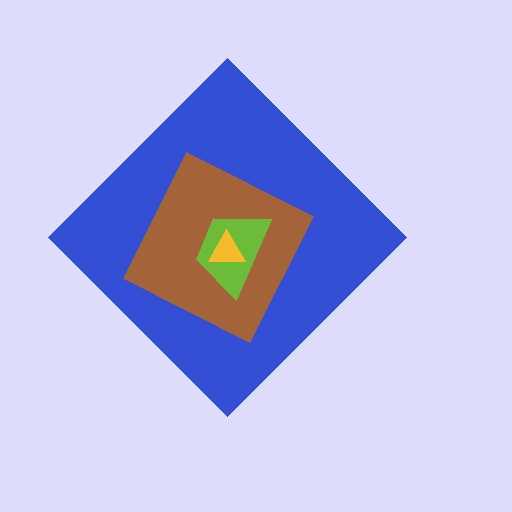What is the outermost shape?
The blue diamond.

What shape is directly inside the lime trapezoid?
The yellow triangle.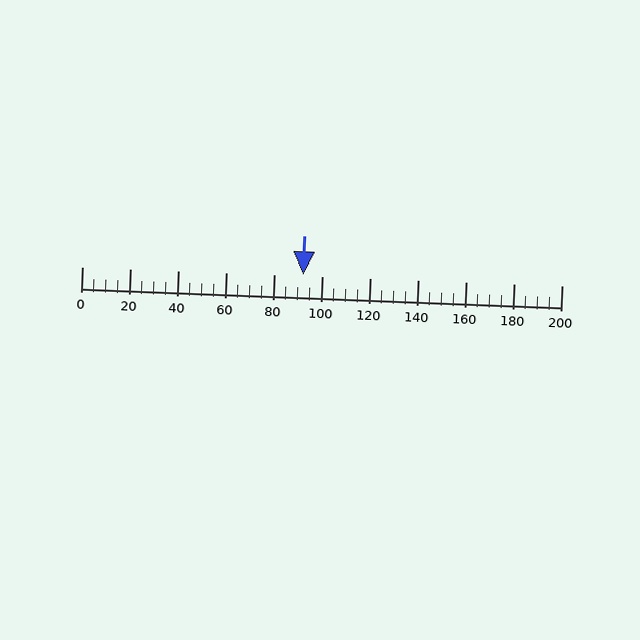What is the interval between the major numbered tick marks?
The major tick marks are spaced 20 units apart.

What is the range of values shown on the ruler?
The ruler shows values from 0 to 200.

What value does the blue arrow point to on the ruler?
The blue arrow points to approximately 92.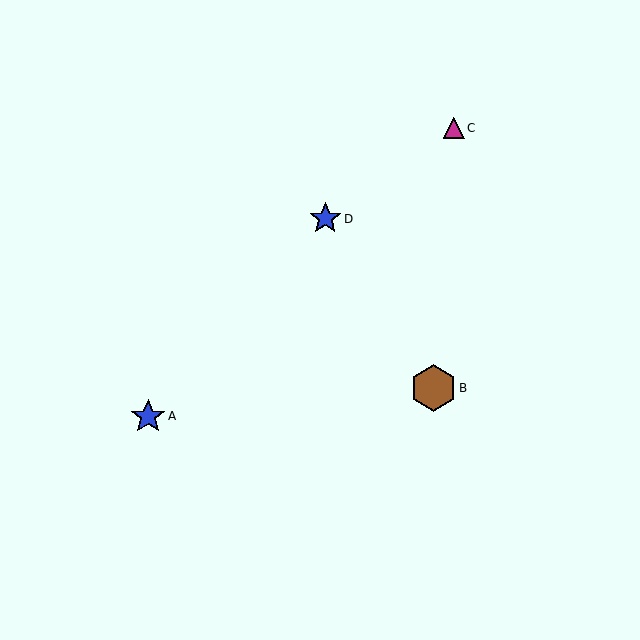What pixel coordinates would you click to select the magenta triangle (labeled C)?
Click at (454, 128) to select the magenta triangle C.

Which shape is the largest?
The brown hexagon (labeled B) is the largest.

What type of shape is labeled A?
Shape A is a blue star.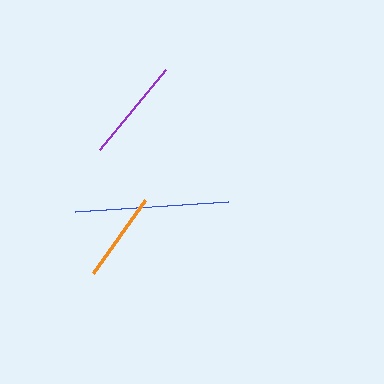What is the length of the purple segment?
The purple segment is approximately 103 pixels long.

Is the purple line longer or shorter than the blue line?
The blue line is longer than the purple line.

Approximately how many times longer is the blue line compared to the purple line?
The blue line is approximately 1.5 times the length of the purple line.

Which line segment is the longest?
The blue line is the longest at approximately 154 pixels.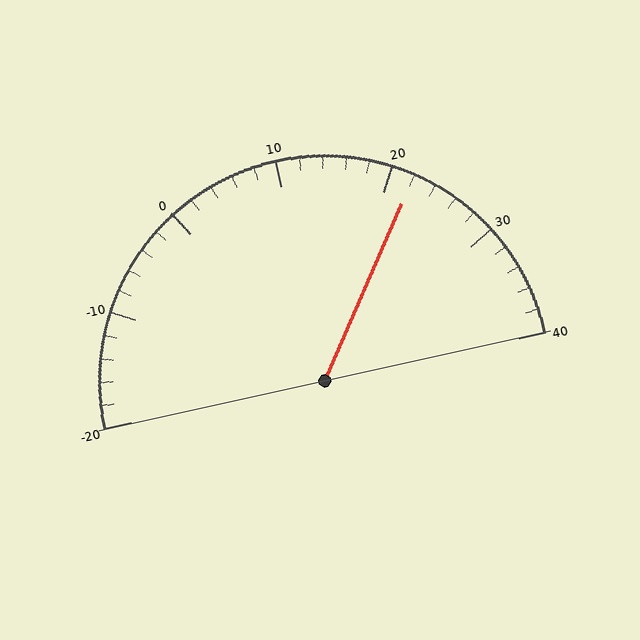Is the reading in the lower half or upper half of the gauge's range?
The reading is in the upper half of the range (-20 to 40).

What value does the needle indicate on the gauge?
The needle indicates approximately 22.